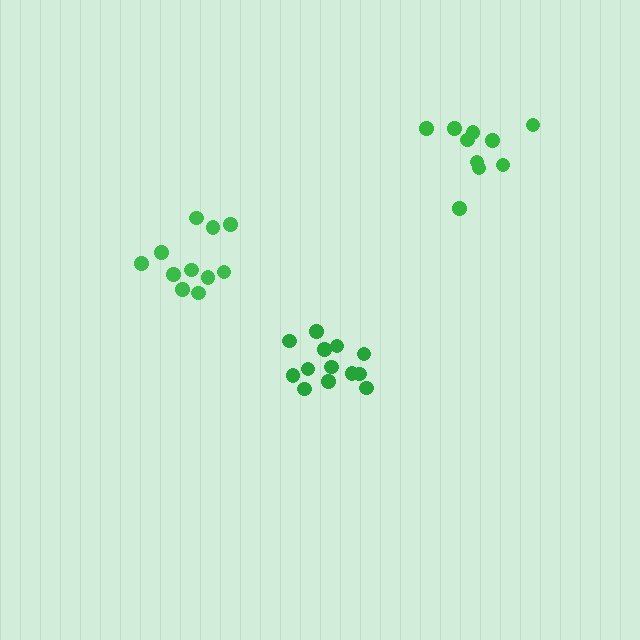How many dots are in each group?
Group 1: 10 dots, Group 2: 11 dots, Group 3: 13 dots (34 total).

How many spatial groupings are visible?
There are 3 spatial groupings.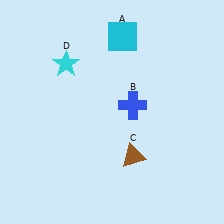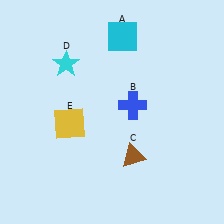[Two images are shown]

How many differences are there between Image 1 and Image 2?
There is 1 difference between the two images.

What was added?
A yellow square (E) was added in Image 2.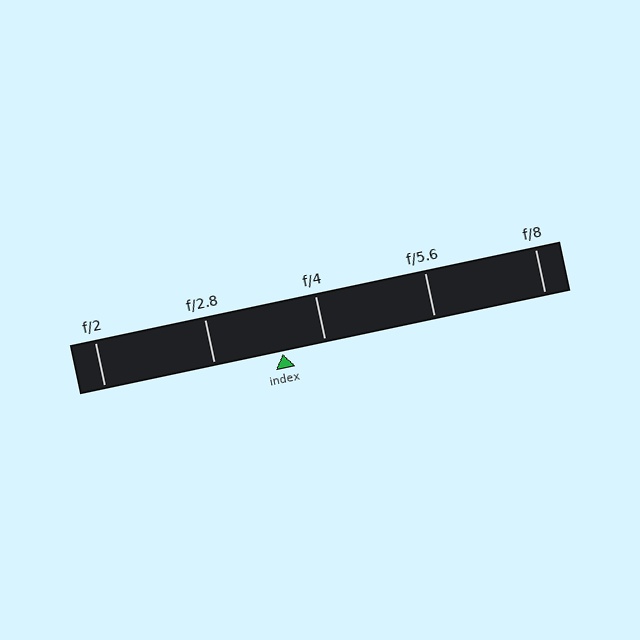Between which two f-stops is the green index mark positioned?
The index mark is between f/2.8 and f/4.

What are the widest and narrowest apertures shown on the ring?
The widest aperture shown is f/2 and the narrowest is f/8.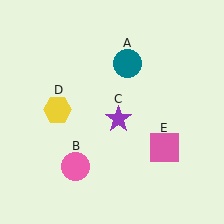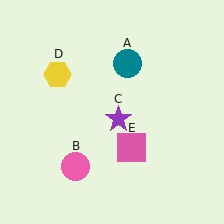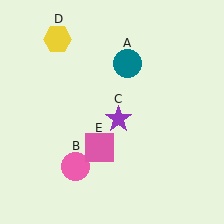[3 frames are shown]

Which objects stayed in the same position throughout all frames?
Teal circle (object A) and pink circle (object B) and purple star (object C) remained stationary.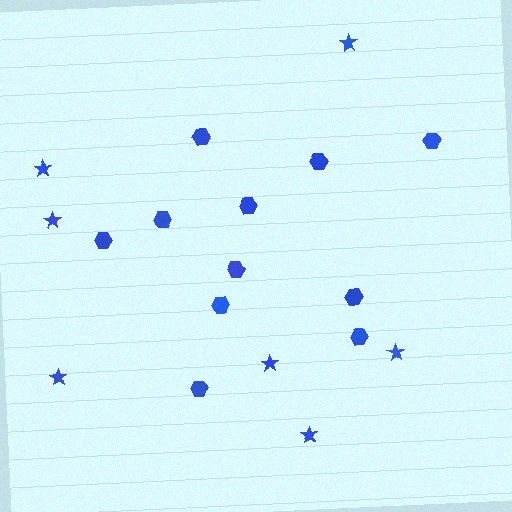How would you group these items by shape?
There are 2 groups: one group of stars (7) and one group of hexagons (11).